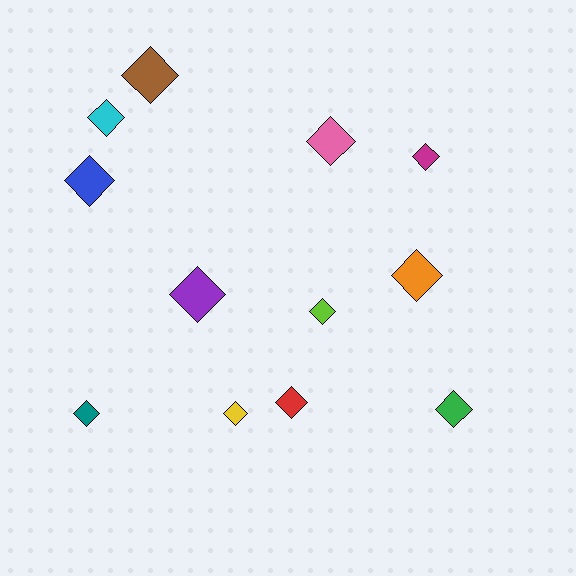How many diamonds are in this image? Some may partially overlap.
There are 12 diamonds.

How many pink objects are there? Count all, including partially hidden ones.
There is 1 pink object.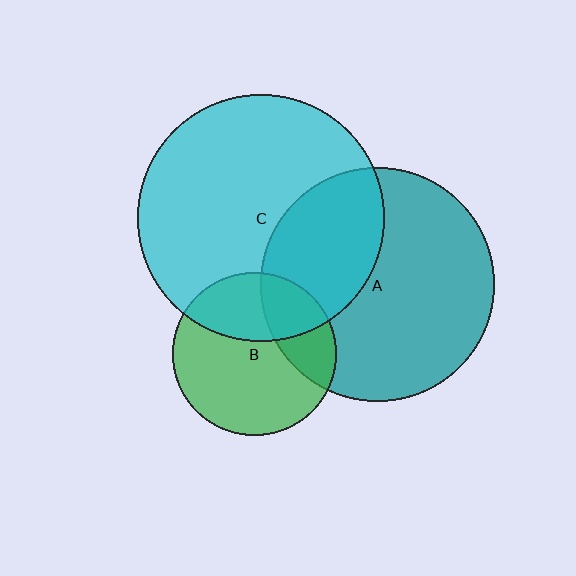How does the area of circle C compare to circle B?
Approximately 2.3 times.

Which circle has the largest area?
Circle C (cyan).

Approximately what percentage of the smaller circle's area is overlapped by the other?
Approximately 35%.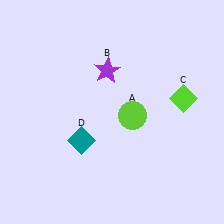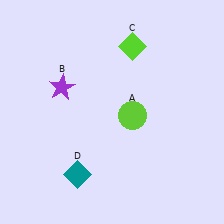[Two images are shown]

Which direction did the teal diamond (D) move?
The teal diamond (D) moved down.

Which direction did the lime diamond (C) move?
The lime diamond (C) moved up.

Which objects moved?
The objects that moved are: the purple star (B), the lime diamond (C), the teal diamond (D).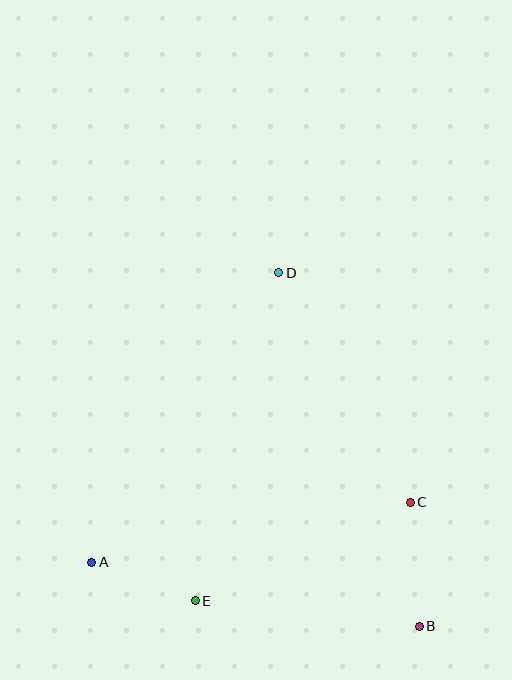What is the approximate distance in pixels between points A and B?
The distance between A and B is approximately 334 pixels.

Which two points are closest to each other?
Points A and E are closest to each other.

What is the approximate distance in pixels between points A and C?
The distance between A and C is approximately 324 pixels.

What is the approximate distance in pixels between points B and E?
The distance between B and E is approximately 226 pixels.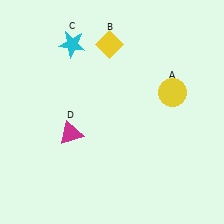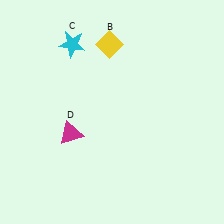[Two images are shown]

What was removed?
The yellow circle (A) was removed in Image 2.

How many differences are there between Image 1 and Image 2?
There is 1 difference between the two images.